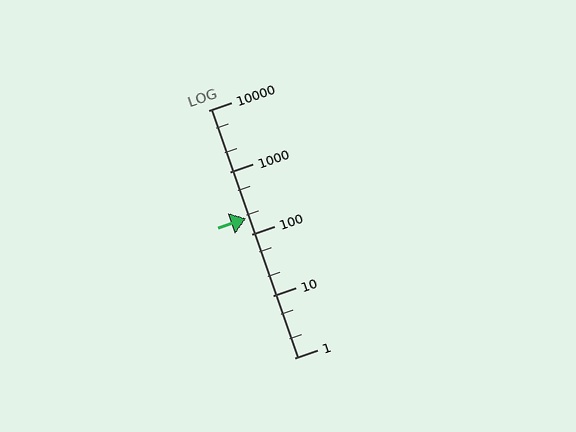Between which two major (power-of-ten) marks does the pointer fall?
The pointer is between 100 and 1000.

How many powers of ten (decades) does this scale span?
The scale spans 4 decades, from 1 to 10000.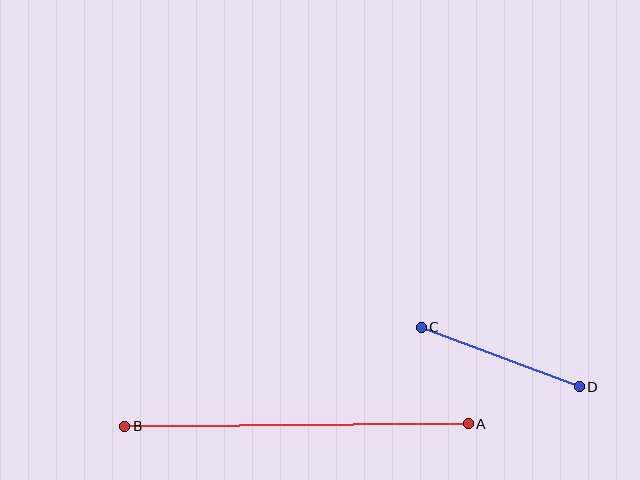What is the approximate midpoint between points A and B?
The midpoint is at approximately (296, 425) pixels.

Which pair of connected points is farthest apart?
Points A and B are farthest apart.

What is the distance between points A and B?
The distance is approximately 344 pixels.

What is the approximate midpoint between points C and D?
The midpoint is at approximately (500, 357) pixels.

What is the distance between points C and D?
The distance is approximately 169 pixels.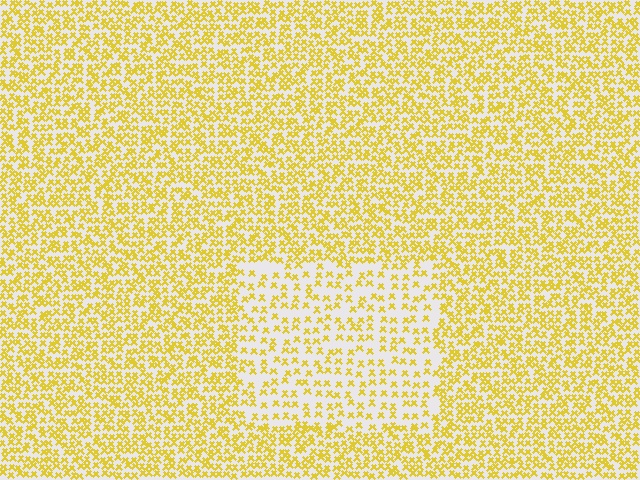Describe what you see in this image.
The image contains small yellow elements arranged at two different densities. A rectangle-shaped region is visible where the elements are less densely packed than the surrounding area.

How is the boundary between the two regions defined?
The boundary is defined by a change in element density (approximately 2.0x ratio). All elements are the same color, size, and shape.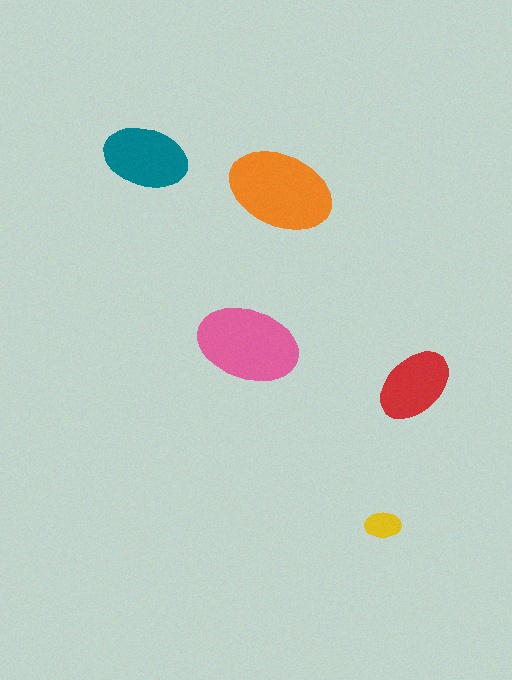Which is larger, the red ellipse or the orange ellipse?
The orange one.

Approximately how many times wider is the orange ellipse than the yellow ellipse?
About 3 times wider.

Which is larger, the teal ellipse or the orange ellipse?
The orange one.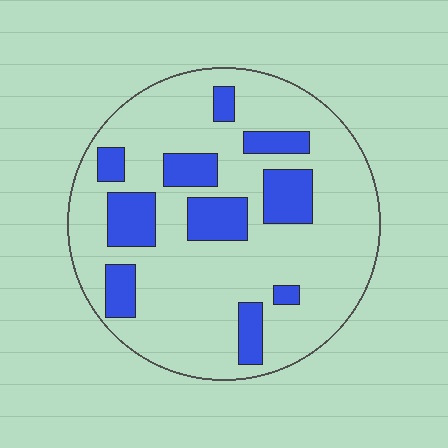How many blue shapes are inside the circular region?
10.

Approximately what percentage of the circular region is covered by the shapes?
Approximately 20%.